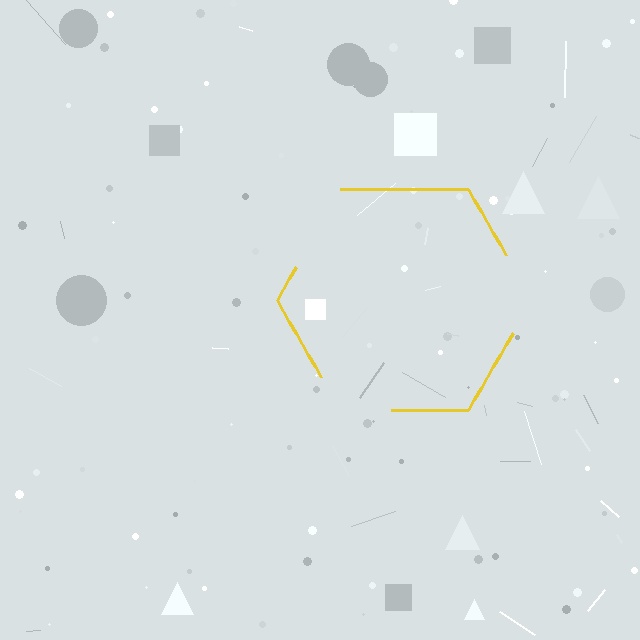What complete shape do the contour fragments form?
The contour fragments form a hexagon.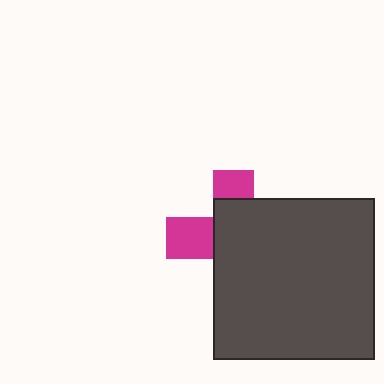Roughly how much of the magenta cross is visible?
A small part of it is visible (roughly 33%).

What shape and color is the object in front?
The object in front is a dark gray square.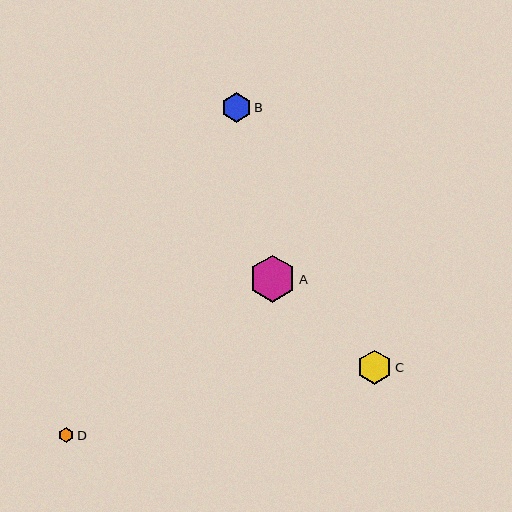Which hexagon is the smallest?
Hexagon D is the smallest with a size of approximately 15 pixels.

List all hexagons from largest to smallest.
From largest to smallest: A, C, B, D.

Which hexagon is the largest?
Hexagon A is the largest with a size of approximately 47 pixels.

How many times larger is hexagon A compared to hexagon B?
Hexagon A is approximately 1.6 times the size of hexagon B.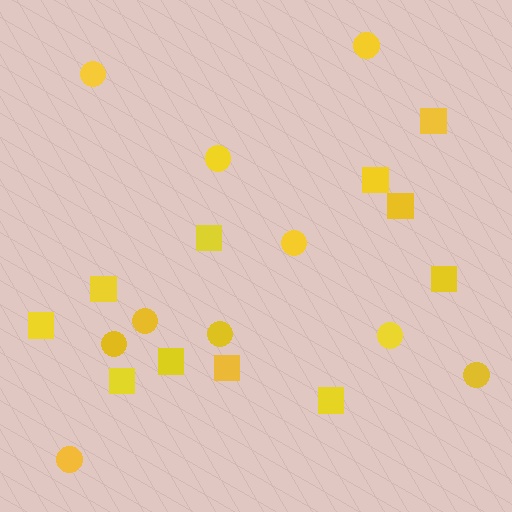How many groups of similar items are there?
There are 2 groups: one group of circles (10) and one group of squares (11).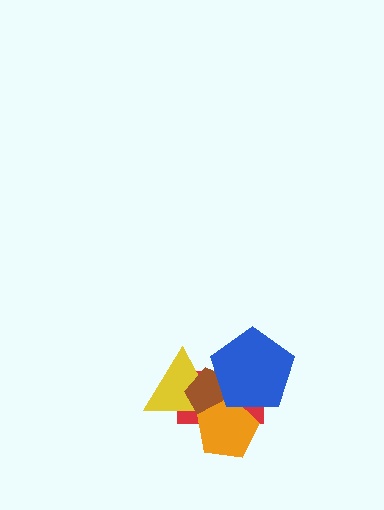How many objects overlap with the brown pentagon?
4 objects overlap with the brown pentagon.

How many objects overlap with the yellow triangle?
4 objects overlap with the yellow triangle.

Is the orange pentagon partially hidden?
Yes, it is partially covered by another shape.